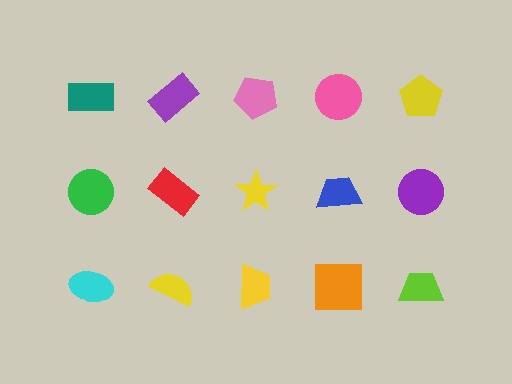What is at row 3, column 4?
An orange square.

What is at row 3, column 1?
A cyan ellipse.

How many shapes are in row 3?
5 shapes.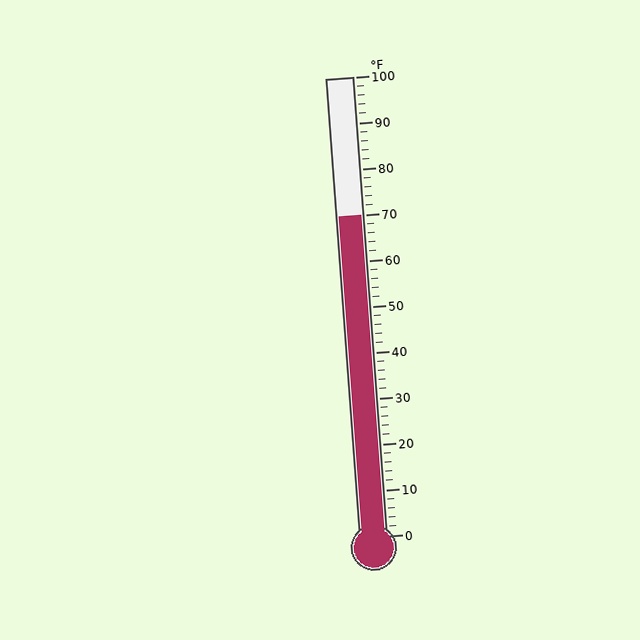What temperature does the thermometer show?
The thermometer shows approximately 70°F.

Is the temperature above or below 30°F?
The temperature is above 30°F.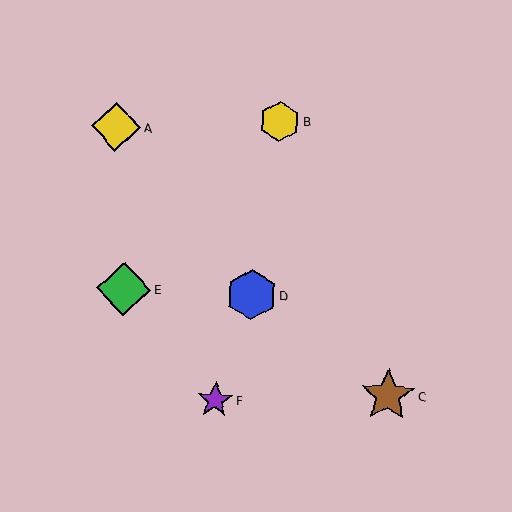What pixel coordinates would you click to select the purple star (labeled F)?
Click at (215, 400) to select the purple star F.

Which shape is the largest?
The brown star (labeled C) is the largest.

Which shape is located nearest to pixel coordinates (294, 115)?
The yellow hexagon (labeled B) at (279, 121) is nearest to that location.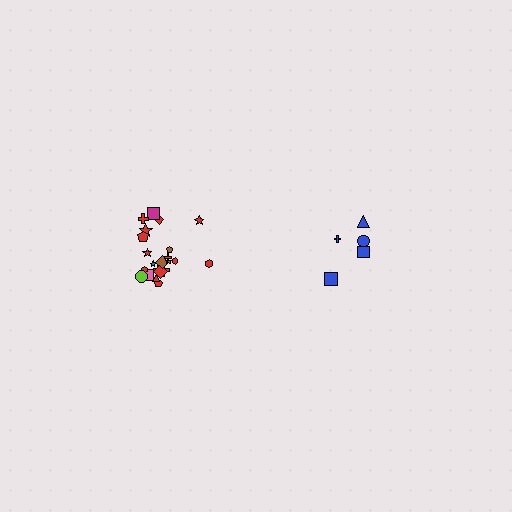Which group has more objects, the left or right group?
The left group.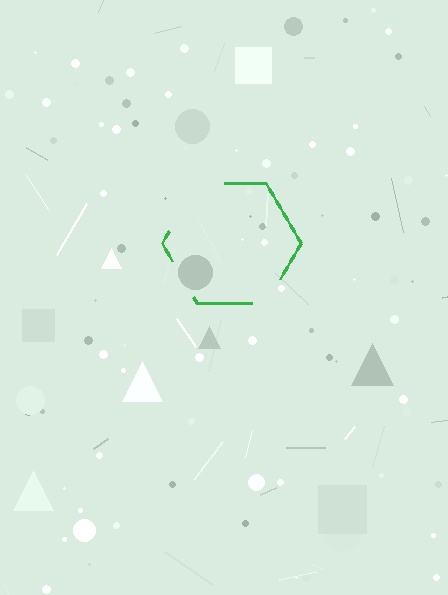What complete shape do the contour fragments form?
The contour fragments form a hexagon.